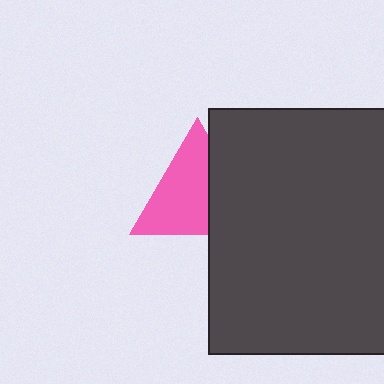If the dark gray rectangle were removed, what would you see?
You would see the complete pink triangle.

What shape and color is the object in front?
The object in front is a dark gray rectangle.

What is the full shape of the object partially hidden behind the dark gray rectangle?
The partially hidden object is a pink triangle.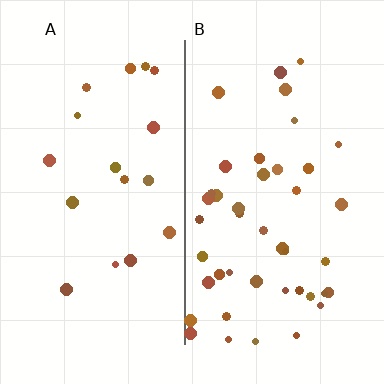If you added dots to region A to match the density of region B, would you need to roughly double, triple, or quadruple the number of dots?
Approximately double.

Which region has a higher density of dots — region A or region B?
B (the right).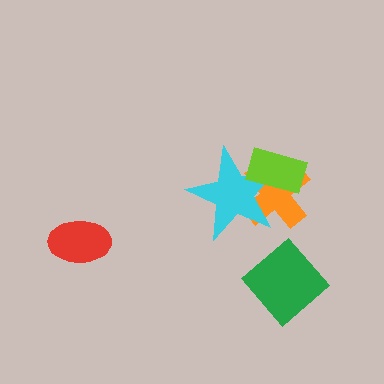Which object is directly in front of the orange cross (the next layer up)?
The cyan star is directly in front of the orange cross.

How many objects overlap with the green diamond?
0 objects overlap with the green diamond.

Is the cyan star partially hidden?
Yes, it is partially covered by another shape.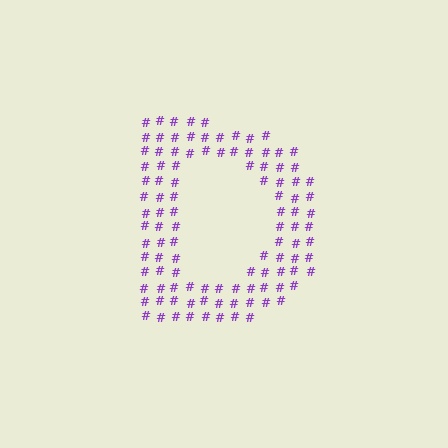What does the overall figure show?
The overall figure shows the letter D.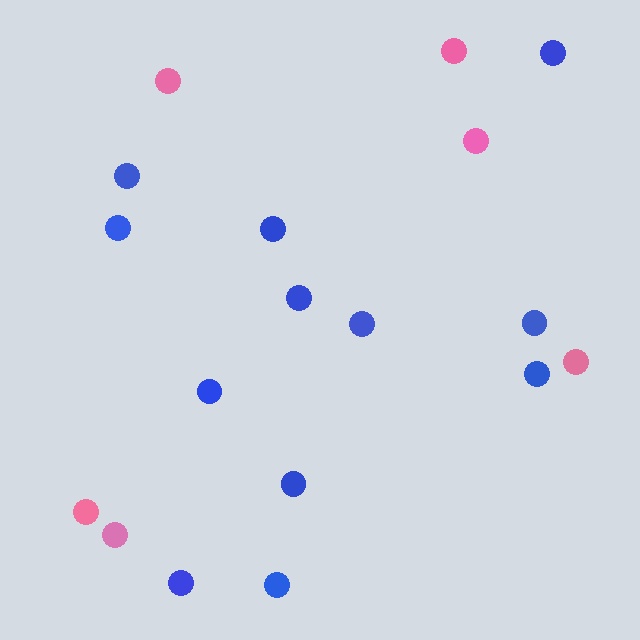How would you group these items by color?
There are 2 groups: one group of blue circles (12) and one group of pink circles (6).